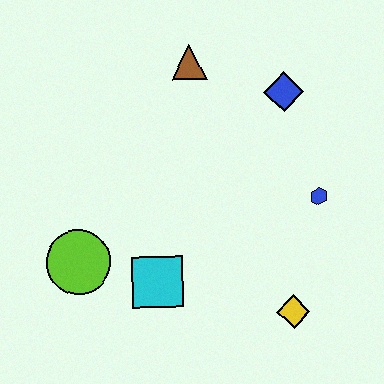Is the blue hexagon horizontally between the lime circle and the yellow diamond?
No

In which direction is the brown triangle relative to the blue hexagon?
The brown triangle is above the blue hexagon.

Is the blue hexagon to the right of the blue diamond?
Yes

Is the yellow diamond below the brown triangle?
Yes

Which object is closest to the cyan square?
The lime circle is closest to the cyan square.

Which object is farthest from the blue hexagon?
The lime circle is farthest from the blue hexagon.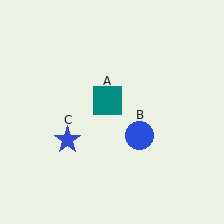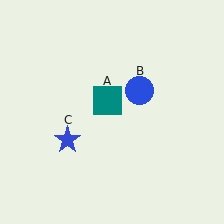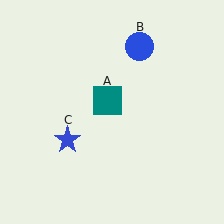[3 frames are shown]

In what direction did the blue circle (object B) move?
The blue circle (object B) moved up.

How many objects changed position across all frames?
1 object changed position: blue circle (object B).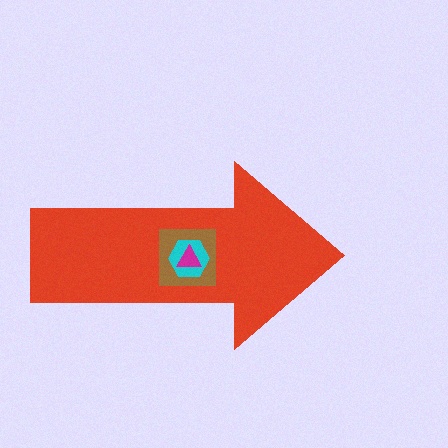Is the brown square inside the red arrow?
Yes.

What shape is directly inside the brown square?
The cyan hexagon.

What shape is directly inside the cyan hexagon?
The magenta triangle.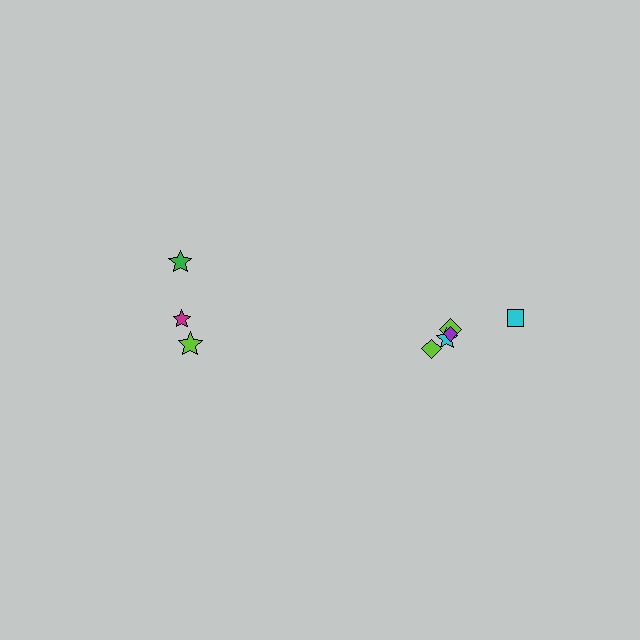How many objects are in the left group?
There are 3 objects.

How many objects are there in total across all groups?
There are 8 objects.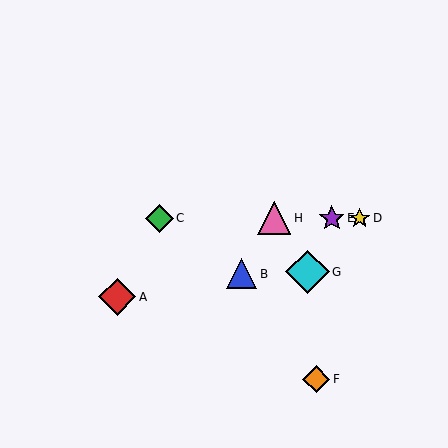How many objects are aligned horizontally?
4 objects (C, D, E, H) are aligned horizontally.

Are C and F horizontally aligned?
No, C is at y≈218 and F is at y≈379.